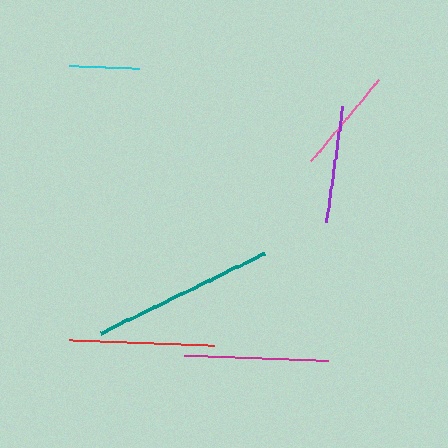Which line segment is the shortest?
The cyan line is the shortest at approximately 70 pixels.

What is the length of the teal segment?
The teal segment is approximately 183 pixels long.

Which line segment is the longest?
The teal line is the longest at approximately 183 pixels.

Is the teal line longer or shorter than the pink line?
The teal line is longer than the pink line.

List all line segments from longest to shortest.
From longest to shortest: teal, red, magenta, purple, pink, cyan.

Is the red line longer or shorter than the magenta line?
The red line is longer than the magenta line.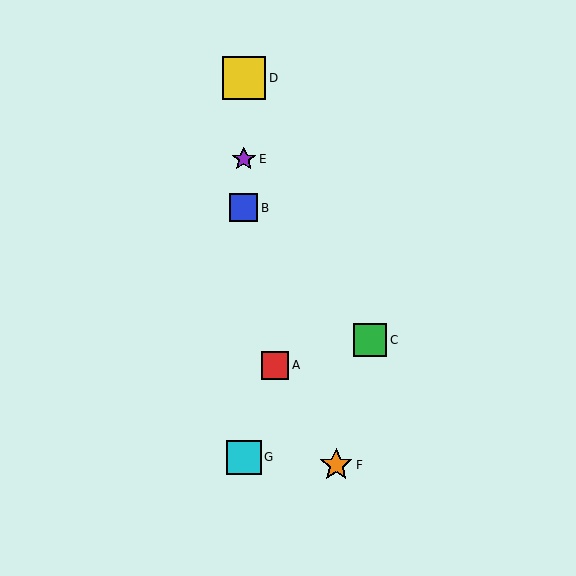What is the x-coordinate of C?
Object C is at x≈370.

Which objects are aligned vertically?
Objects B, D, E, G are aligned vertically.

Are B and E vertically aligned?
Yes, both are at x≈244.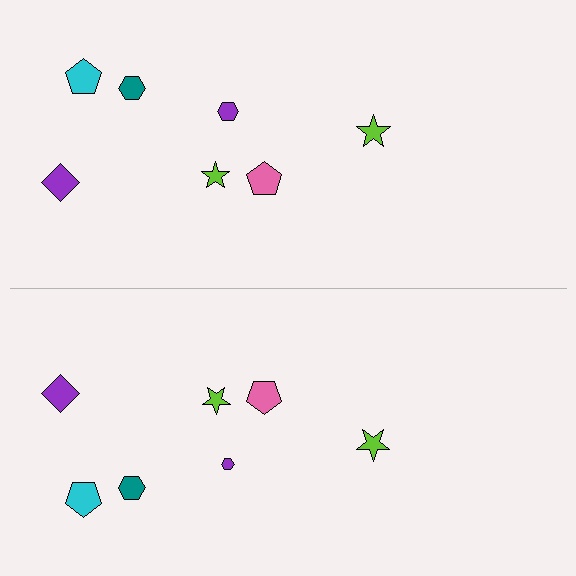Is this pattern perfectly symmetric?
No, the pattern is not perfectly symmetric. The purple hexagon on the bottom side has a different size than its mirror counterpart.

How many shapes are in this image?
There are 14 shapes in this image.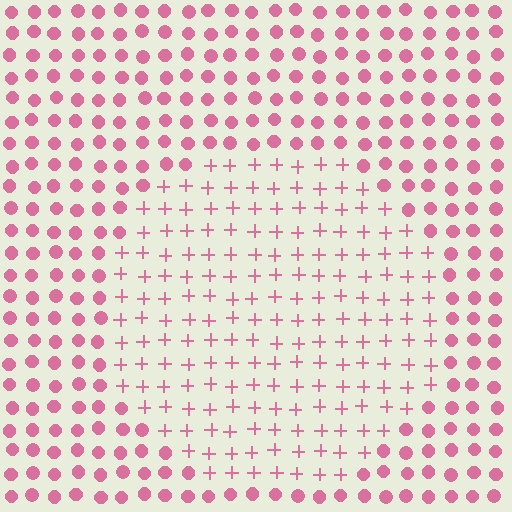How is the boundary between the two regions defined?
The boundary is defined by a change in element shape: plus signs inside vs. circles outside. All elements share the same color and spacing.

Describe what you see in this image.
The image is filled with small pink elements arranged in a uniform grid. A circle-shaped region contains plus signs, while the surrounding area contains circles. The boundary is defined purely by the change in element shape.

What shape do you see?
I see a circle.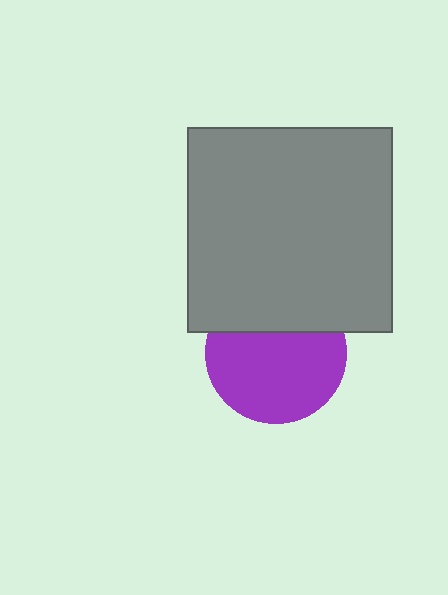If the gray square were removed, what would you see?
You would see the complete purple circle.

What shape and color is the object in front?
The object in front is a gray square.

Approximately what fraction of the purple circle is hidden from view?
Roughly 33% of the purple circle is hidden behind the gray square.